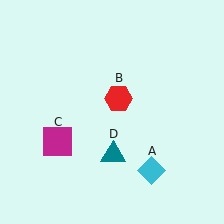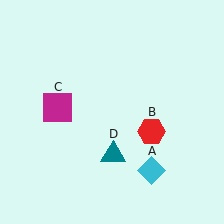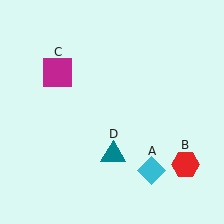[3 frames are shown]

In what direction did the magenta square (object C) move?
The magenta square (object C) moved up.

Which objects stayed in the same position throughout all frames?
Cyan diamond (object A) and teal triangle (object D) remained stationary.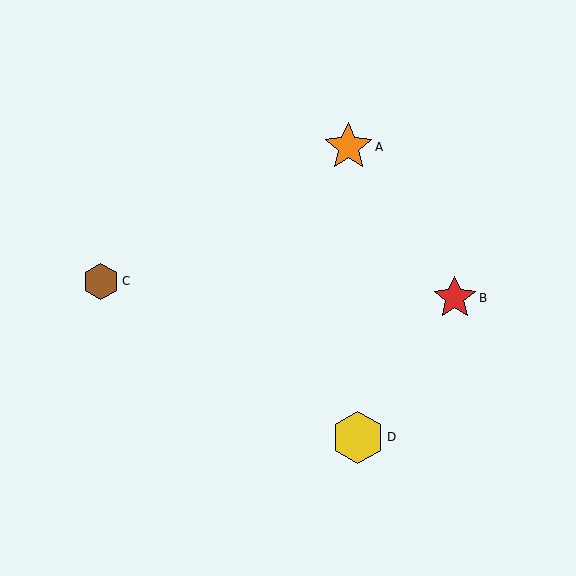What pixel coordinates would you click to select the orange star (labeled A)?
Click at (348, 147) to select the orange star A.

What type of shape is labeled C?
Shape C is a brown hexagon.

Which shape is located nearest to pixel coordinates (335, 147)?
The orange star (labeled A) at (348, 147) is nearest to that location.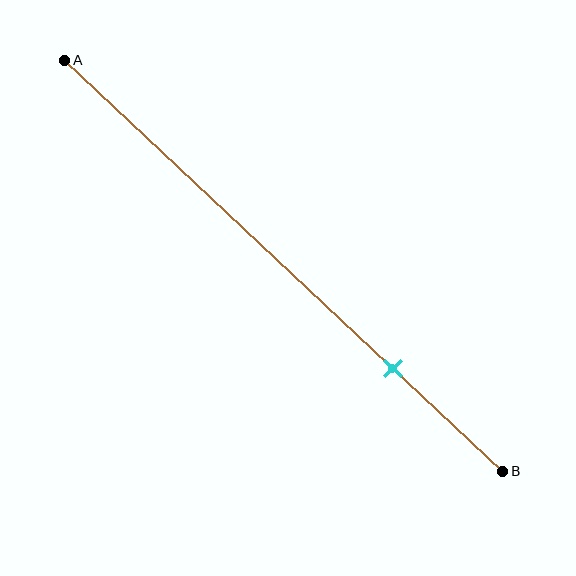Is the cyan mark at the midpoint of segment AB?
No, the mark is at about 75% from A, not at the 50% midpoint.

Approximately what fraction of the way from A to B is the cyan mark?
The cyan mark is approximately 75% of the way from A to B.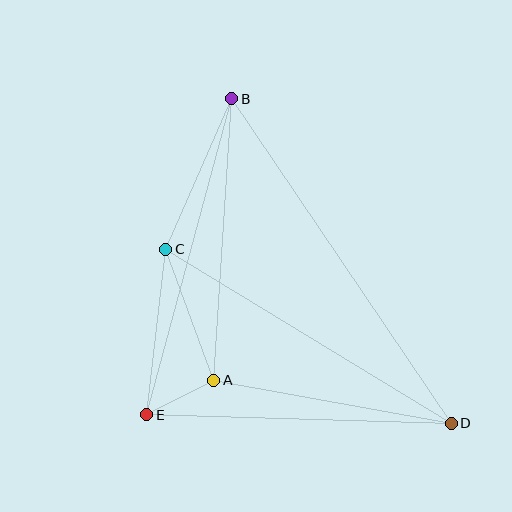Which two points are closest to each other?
Points A and E are closest to each other.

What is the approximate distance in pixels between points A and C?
The distance between A and C is approximately 140 pixels.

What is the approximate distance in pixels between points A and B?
The distance between A and B is approximately 282 pixels.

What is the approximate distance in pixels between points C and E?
The distance between C and E is approximately 167 pixels.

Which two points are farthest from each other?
Points B and D are farthest from each other.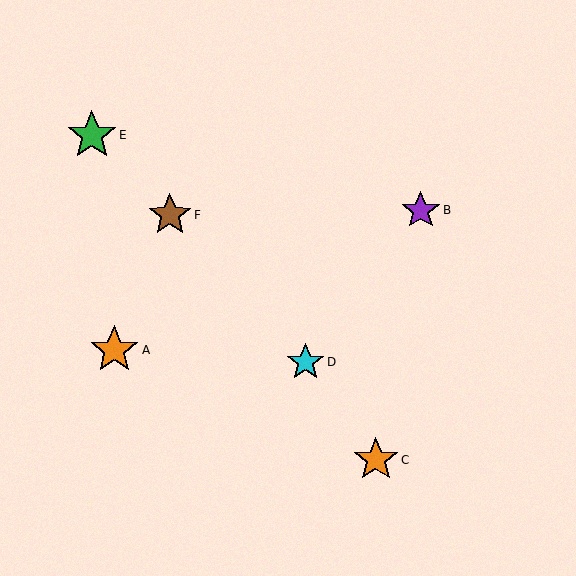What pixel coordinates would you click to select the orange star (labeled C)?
Click at (376, 460) to select the orange star C.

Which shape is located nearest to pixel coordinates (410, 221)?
The purple star (labeled B) at (421, 210) is nearest to that location.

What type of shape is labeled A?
Shape A is an orange star.